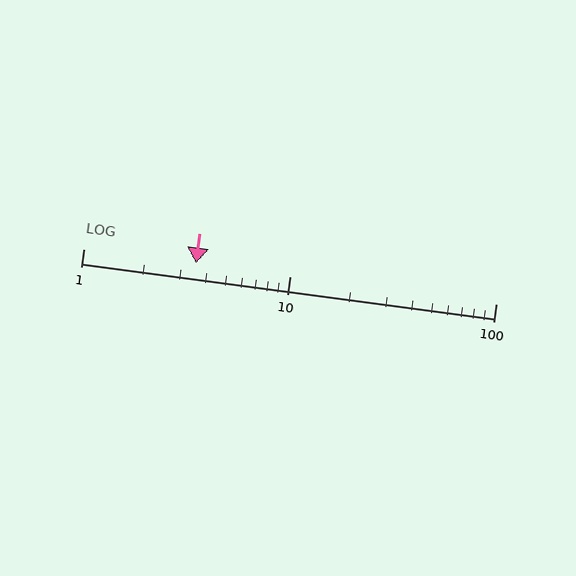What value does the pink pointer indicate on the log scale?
The pointer indicates approximately 3.5.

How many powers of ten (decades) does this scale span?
The scale spans 2 decades, from 1 to 100.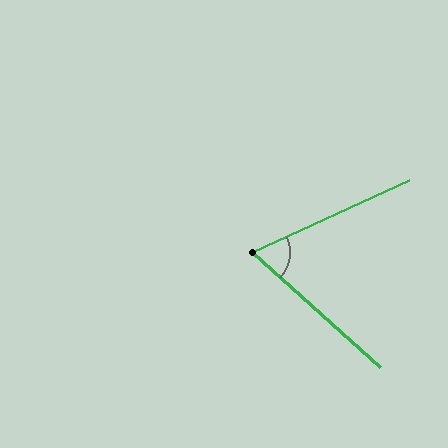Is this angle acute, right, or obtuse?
It is acute.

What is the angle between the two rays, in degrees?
Approximately 67 degrees.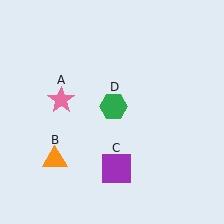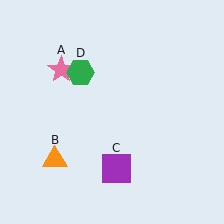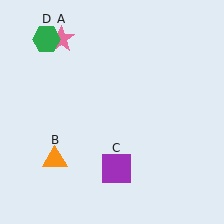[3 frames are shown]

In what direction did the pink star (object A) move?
The pink star (object A) moved up.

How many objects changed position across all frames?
2 objects changed position: pink star (object A), green hexagon (object D).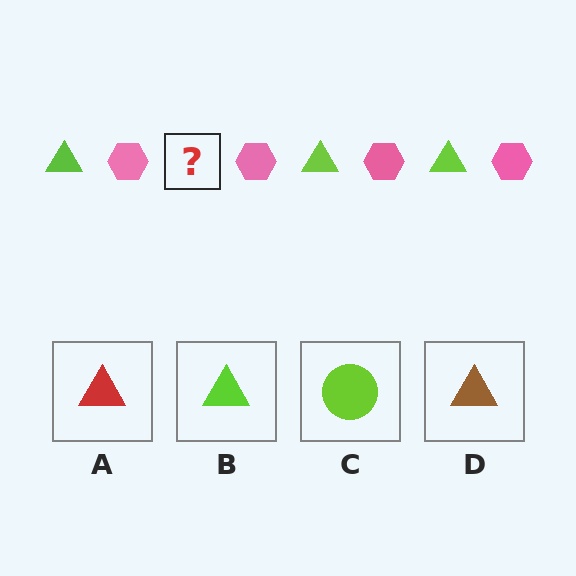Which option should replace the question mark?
Option B.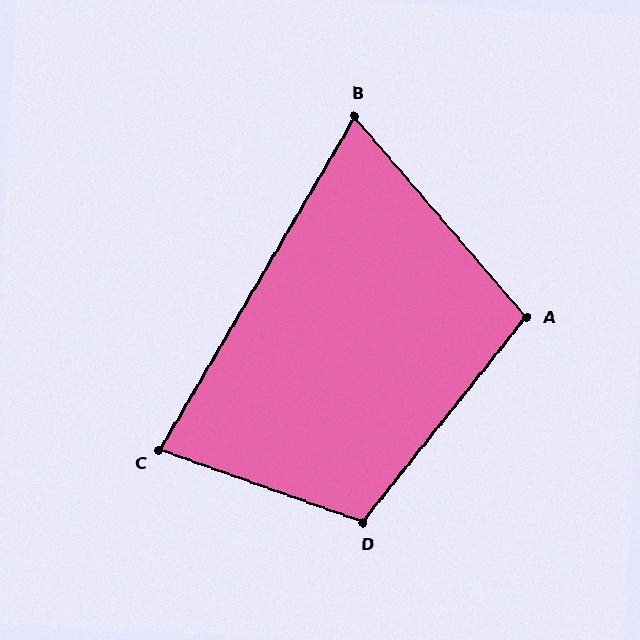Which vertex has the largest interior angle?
D, at approximately 109 degrees.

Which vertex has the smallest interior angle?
B, at approximately 71 degrees.